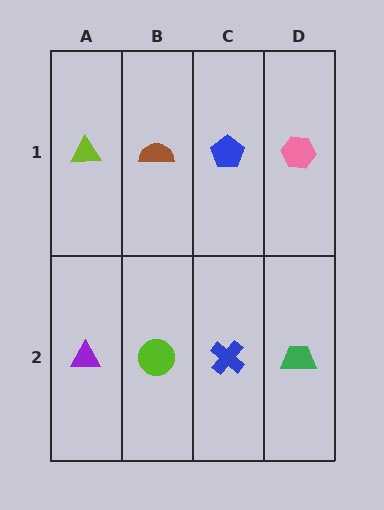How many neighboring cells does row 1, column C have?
3.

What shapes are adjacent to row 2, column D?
A pink hexagon (row 1, column D), a blue cross (row 2, column C).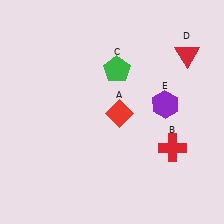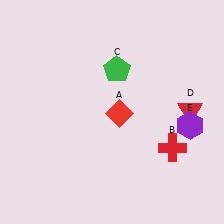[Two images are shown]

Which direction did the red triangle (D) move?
The red triangle (D) moved down.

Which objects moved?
The objects that moved are: the red triangle (D), the purple hexagon (E).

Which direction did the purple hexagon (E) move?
The purple hexagon (E) moved right.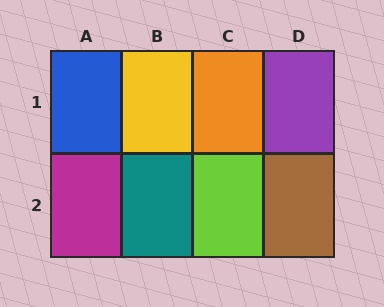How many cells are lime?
1 cell is lime.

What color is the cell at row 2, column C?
Lime.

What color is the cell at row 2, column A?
Magenta.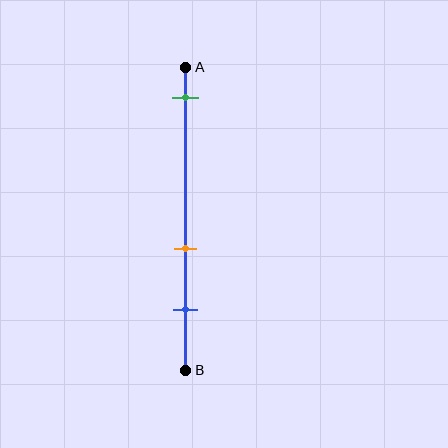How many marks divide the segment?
There are 3 marks dividing the segment.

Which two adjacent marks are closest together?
The orange and blue marks are the closest adjacent pair.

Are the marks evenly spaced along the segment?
No, the marks are not evenly spaced.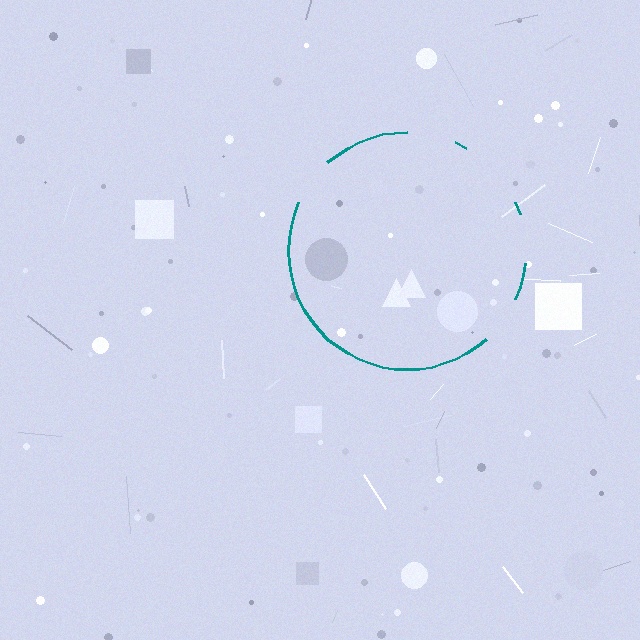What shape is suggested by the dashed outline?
The dashed outline suggests a circle.